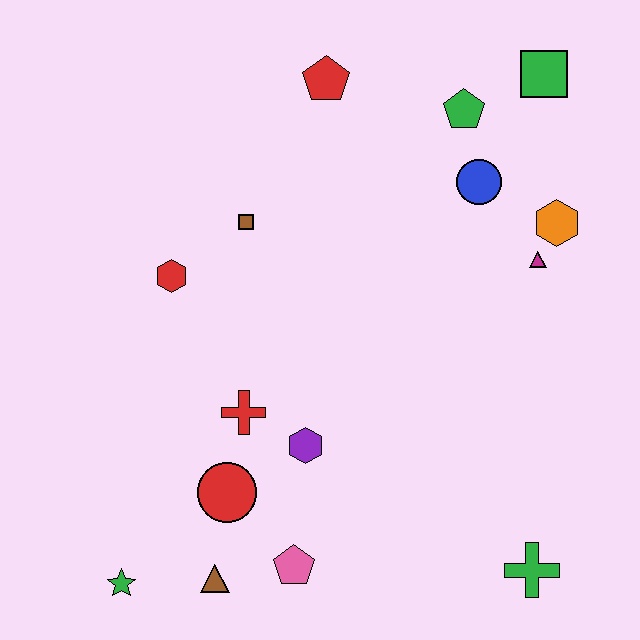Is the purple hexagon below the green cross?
No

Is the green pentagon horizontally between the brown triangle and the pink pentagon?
No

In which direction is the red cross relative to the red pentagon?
The red cross is below the red pentagon.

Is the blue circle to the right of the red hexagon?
Yes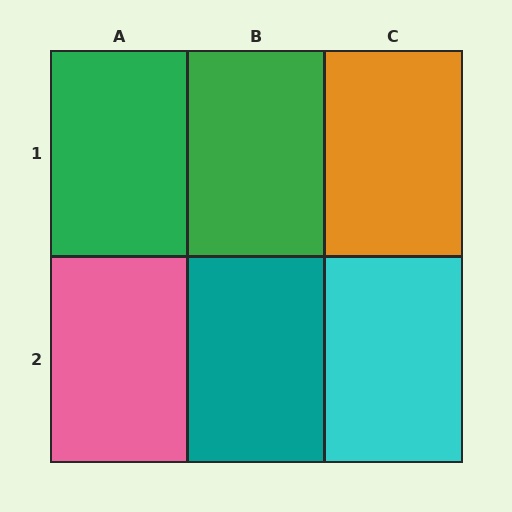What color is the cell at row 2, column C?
Cyan.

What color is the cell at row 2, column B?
Teal.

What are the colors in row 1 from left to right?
Green, green, orange.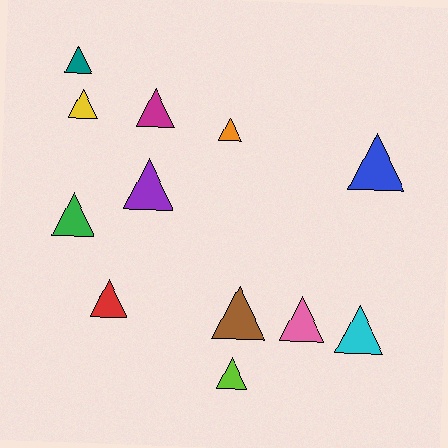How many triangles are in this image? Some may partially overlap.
There are 12 triangles.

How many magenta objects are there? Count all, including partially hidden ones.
There is 1 magenta object.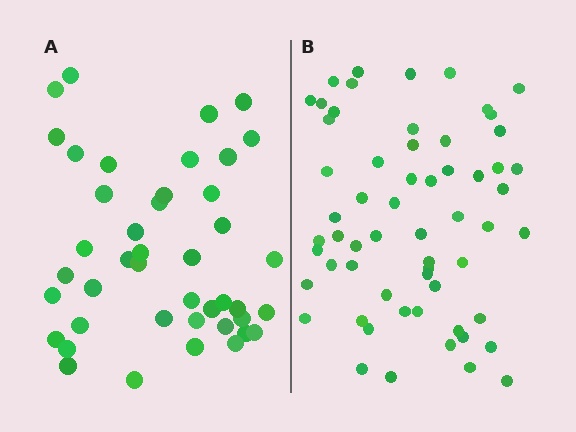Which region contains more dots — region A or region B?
Region B (the right region) has more dots.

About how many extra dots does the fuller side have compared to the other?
Region B has approximately 15 more dots than region A.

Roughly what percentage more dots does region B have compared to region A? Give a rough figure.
About 40% more.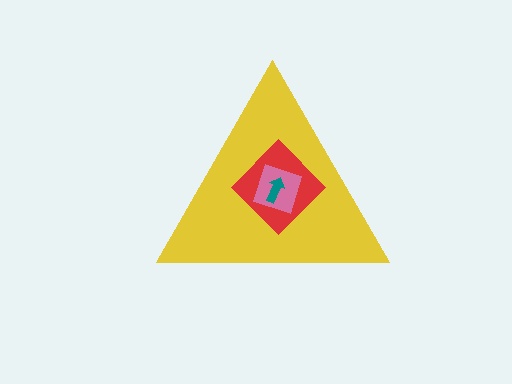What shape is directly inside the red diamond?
The pink square.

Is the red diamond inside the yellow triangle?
Yes.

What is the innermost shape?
The teal arrow.